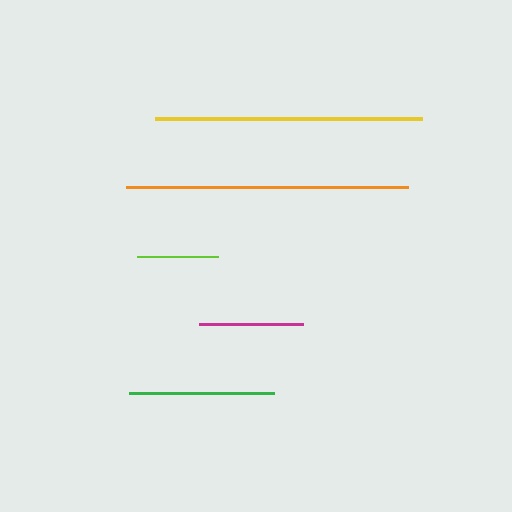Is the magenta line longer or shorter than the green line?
The green line is longer than the magenta line.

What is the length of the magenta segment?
The magenta segment is approximately 103 pixels long.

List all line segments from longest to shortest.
From longest to shortest: orange, yellow, green, magenta, lime.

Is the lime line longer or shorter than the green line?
The green line is longer than the lime line.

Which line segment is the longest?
The orange line is the longest at approximately 282 pixels.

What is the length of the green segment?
The green segment is approximately 145 pixels long.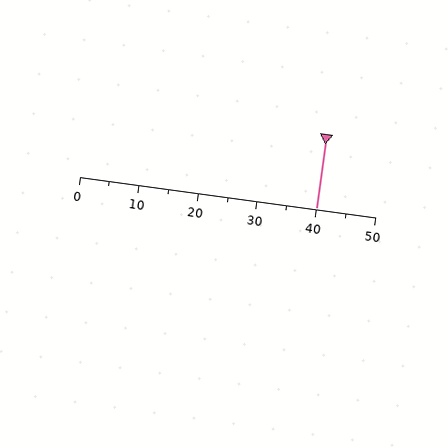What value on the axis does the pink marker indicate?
The marker indicates approximately 40.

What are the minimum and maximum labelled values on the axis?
The axis runs from 0 to 50.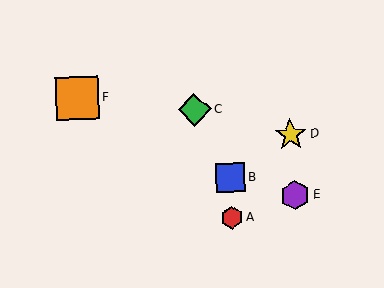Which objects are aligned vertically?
Objects A, B are aligned vertically.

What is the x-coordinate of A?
Object A is at x≈232.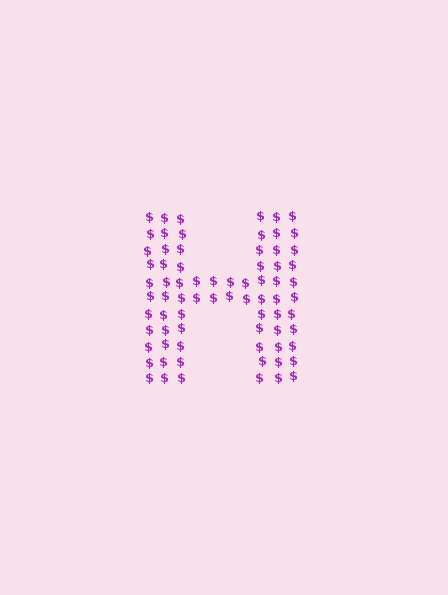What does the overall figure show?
The overall figure shows the letter H.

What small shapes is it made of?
It is made of small dollar signs.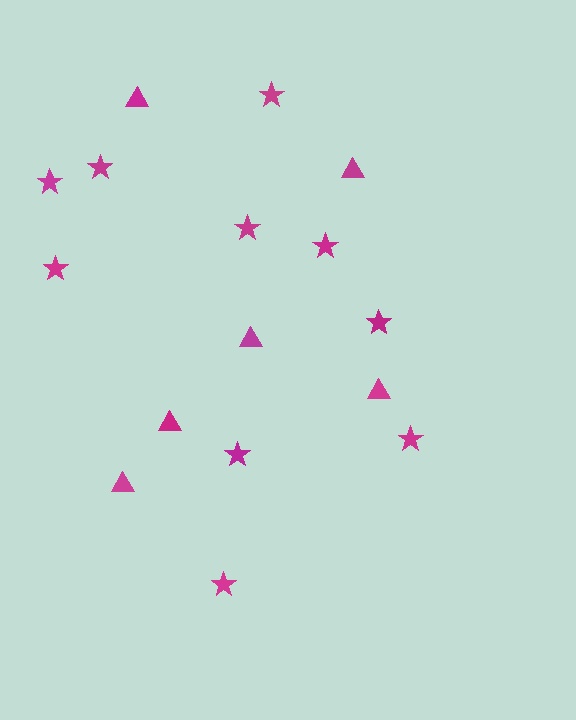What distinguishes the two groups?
There are 2 groups: one group of triangles (6) and one group of stars (10).